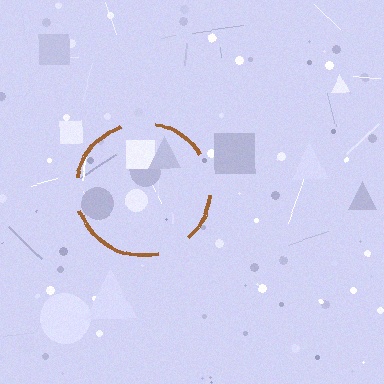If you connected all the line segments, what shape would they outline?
They would outline a circle.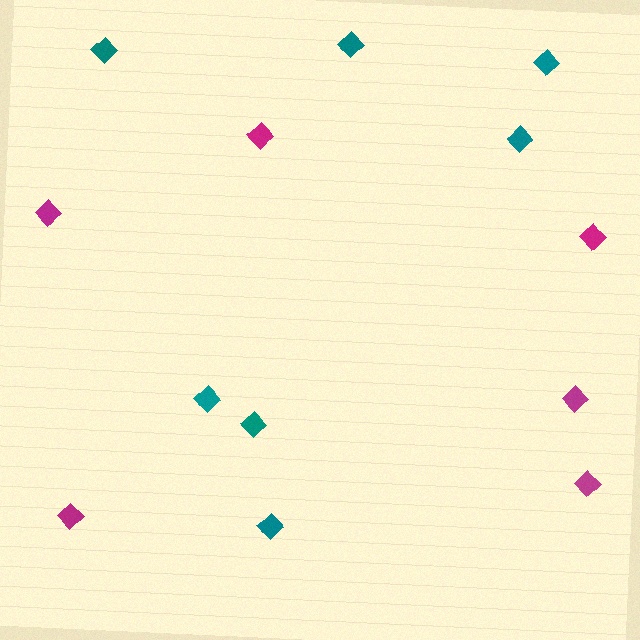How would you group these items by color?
There are 2 groups: one group of teal diamonds (7) and one group of magenta diamonds (6).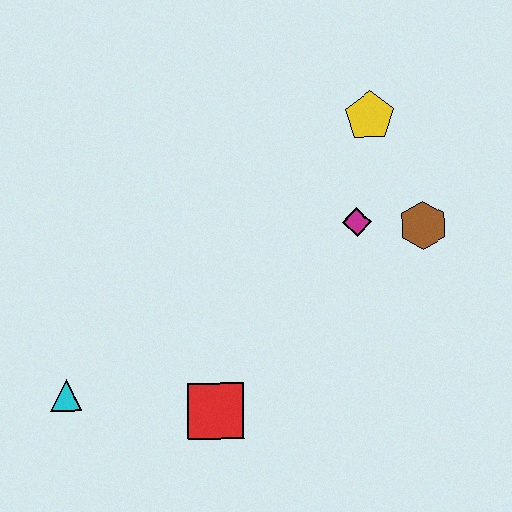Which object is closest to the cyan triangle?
The red square is closest to the cyan triangle.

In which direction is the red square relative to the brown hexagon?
The red square is to the left of the brown hexagon.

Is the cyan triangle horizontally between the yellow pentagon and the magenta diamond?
No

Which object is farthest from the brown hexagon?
The cyan triangle is farthest from the brown hexagon.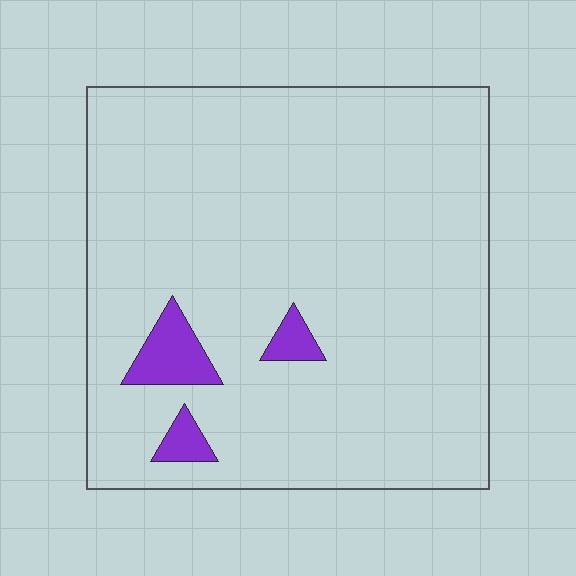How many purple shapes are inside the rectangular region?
3.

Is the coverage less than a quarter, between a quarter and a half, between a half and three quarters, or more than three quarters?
Less than a quarter.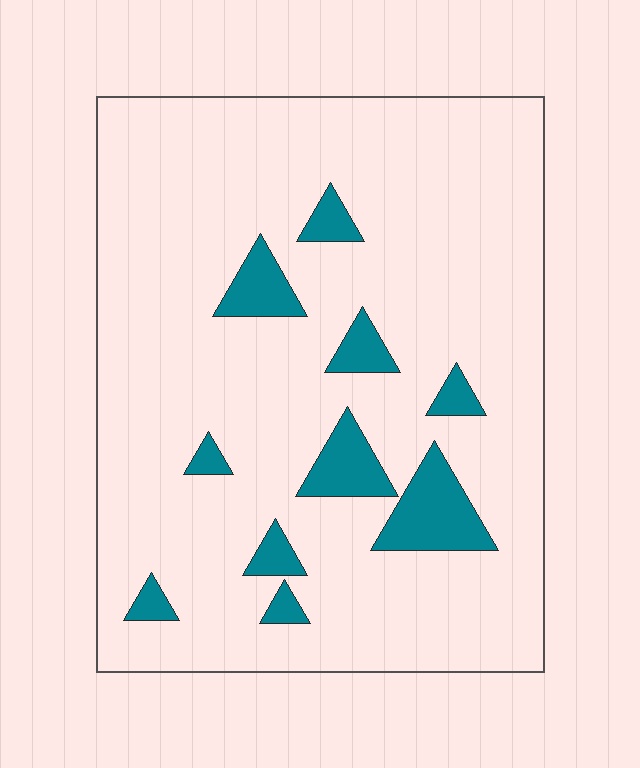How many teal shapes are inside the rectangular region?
10.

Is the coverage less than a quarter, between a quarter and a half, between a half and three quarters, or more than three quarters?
Less than a quarter.